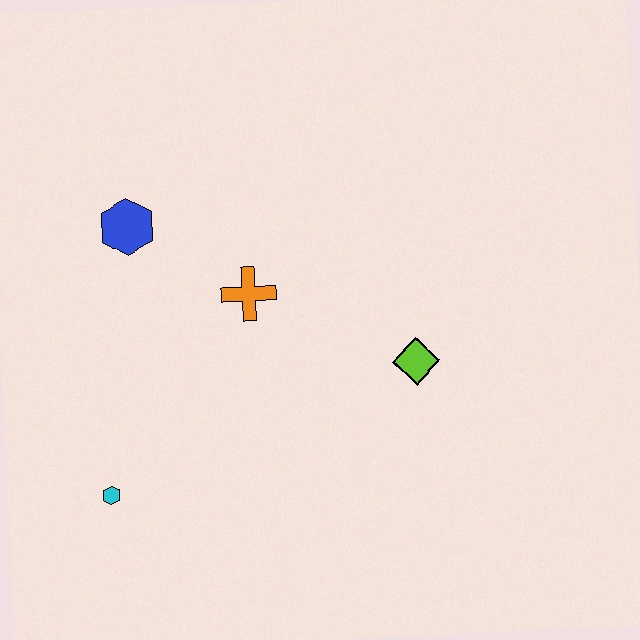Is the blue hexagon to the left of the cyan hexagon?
No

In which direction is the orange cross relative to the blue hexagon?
The orange cross is to the right of the blue hexagon.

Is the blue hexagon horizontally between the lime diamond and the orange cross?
No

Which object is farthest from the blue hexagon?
The lime diamond is farthest from the blue hexagon.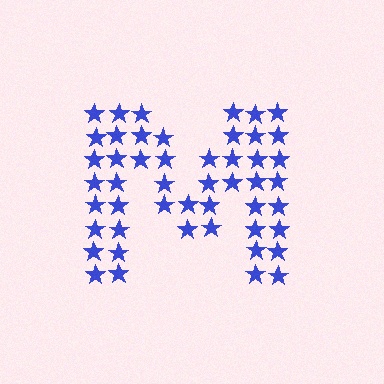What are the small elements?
The small elements are stars.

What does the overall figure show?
The overall figure shows the letter M.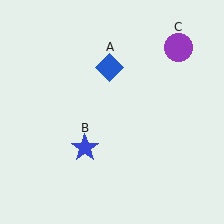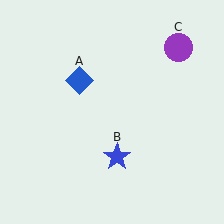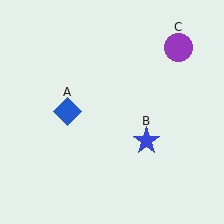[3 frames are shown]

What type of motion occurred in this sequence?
The blue diamond (object A), blue star (object B) rotated counterclockwise around the center of the scene.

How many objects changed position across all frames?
2 objects changed position: blue diamond (object A), blue star (object B).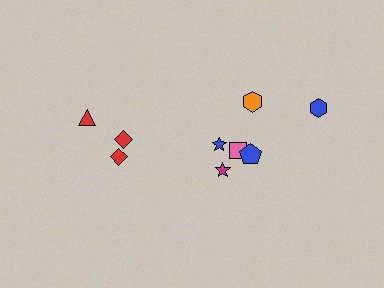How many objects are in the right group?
There are 6 objects.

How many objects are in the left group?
There are 3 objects.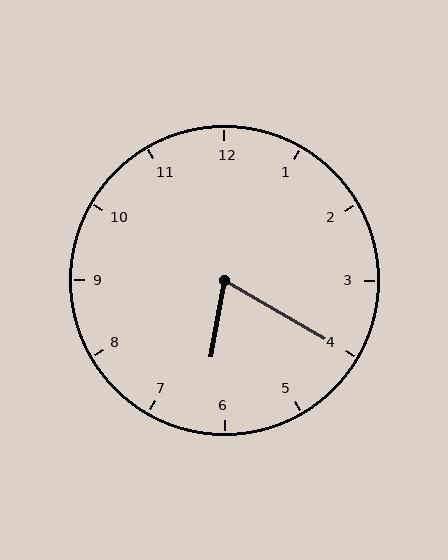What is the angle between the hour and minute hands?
Approximately 70 degrees.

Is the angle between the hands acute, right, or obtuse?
It is acute.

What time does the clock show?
6:20.